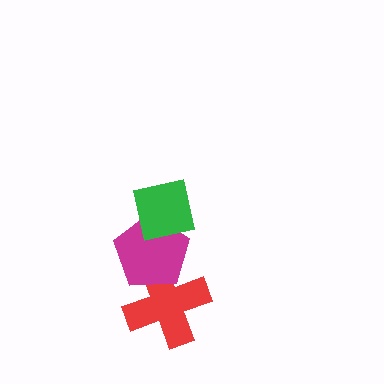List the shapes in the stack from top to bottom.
From top to bottom: the green square, the magenta pentagon, the red cross.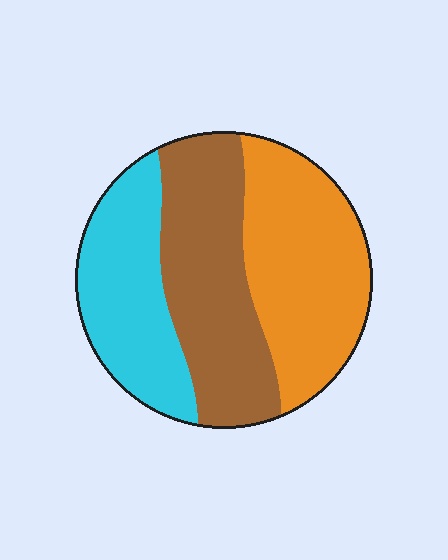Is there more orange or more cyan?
Orange.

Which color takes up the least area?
Cyan, at roughly 30%.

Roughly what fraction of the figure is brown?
Brown covers about 35% of the figure.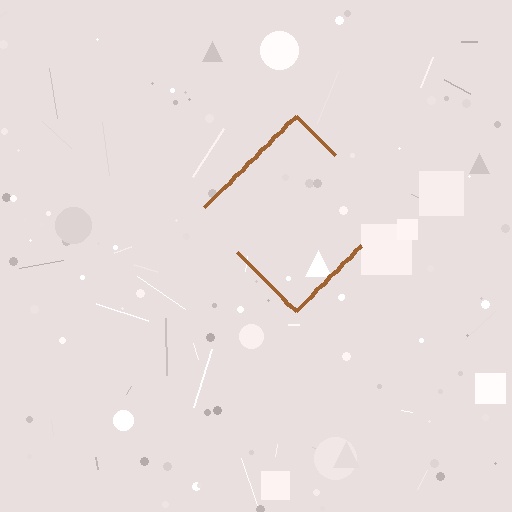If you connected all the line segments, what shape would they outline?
They would outline a diamond.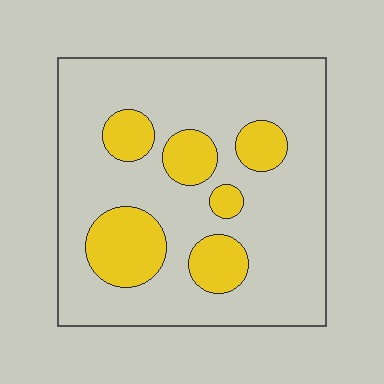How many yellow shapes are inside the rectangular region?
6.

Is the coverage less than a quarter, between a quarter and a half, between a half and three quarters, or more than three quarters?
Less than a quarter.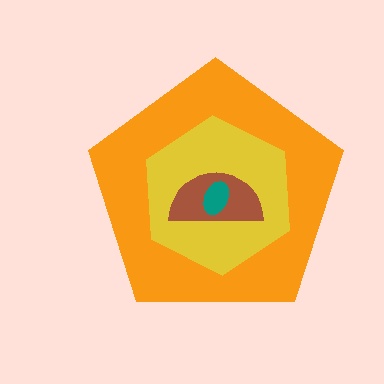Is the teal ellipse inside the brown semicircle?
Yes.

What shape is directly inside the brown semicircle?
The teal ellipse.